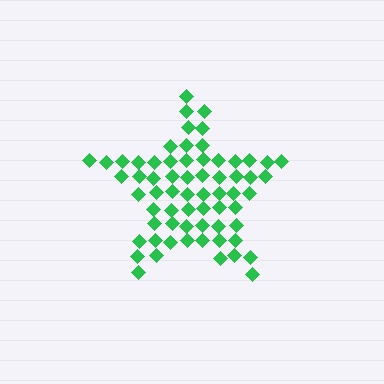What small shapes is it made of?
It is made of small diamonds.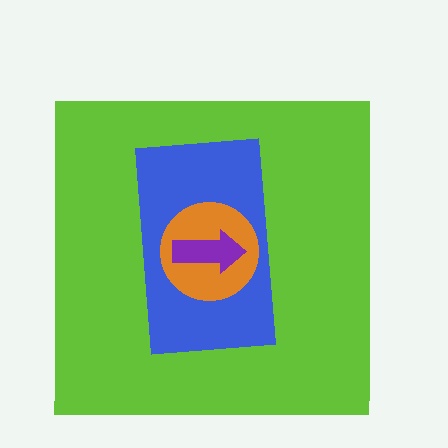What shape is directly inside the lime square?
The blue rectangle.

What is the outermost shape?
The lime square.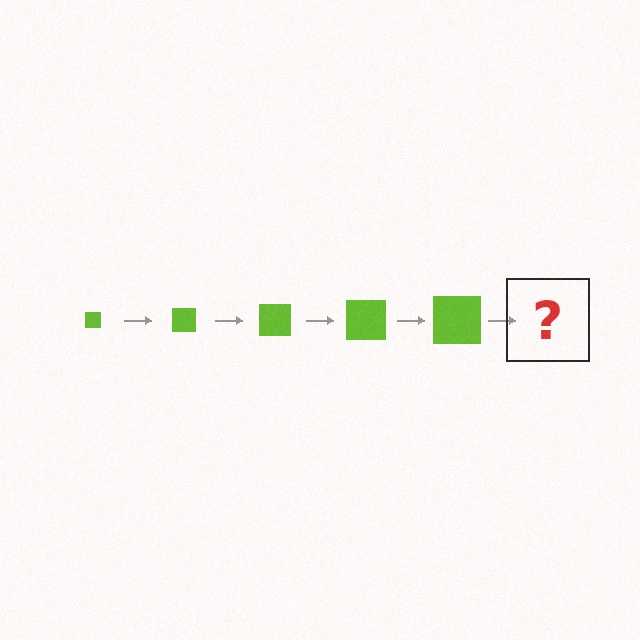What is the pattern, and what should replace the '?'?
The pattern is that the square gets progressively larger each step. The '?' should be a lime square, larger than the previous one.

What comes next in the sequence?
The next element should be a lime square, larger than the previous one.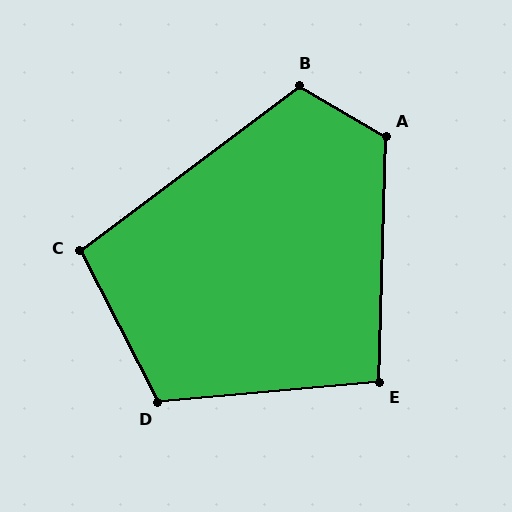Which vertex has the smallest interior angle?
E, at approximately 97 degrees.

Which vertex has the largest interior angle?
A, at approximately 119 degrees.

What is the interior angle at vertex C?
Approximately 100 degrees (obtuse).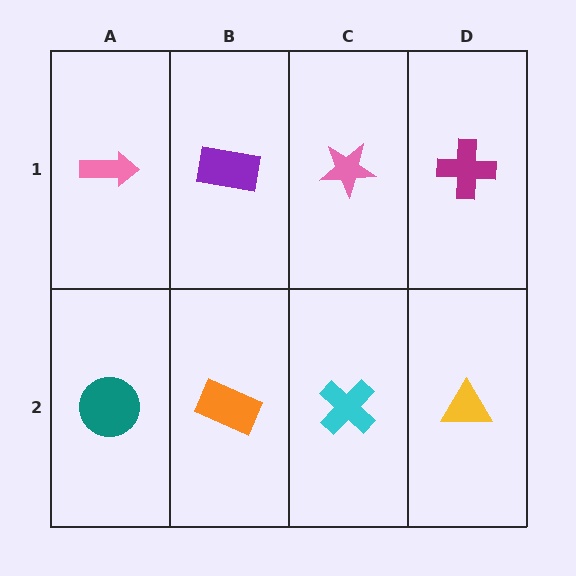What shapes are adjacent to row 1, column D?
A yellow triangle (row 2, column D), a pink star (row 1, column C).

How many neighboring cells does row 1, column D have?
2.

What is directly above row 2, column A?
A pink arrow.